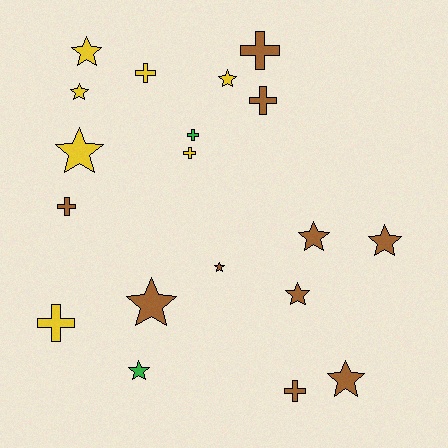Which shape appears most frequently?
Star, with 11 objects.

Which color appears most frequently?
Brown, with 10 objects.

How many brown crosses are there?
There are 4 brown crosses.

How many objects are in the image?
There are 19 objects.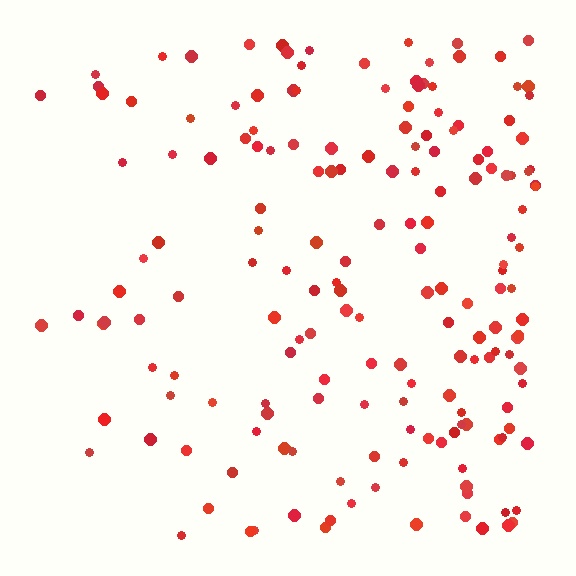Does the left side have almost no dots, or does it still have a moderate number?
Still a moderate number, just noticeably fewer than the right.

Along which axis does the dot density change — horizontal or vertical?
Horizontal.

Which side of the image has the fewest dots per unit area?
The left.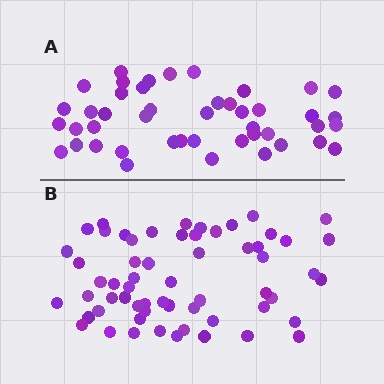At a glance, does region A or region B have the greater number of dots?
Region B (the bottom region) has more dots.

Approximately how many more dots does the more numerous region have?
Region B has approximately 15 more dots than region A.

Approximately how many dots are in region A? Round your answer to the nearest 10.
About 40 dots. (The exact count is 45, which rounds to 40.)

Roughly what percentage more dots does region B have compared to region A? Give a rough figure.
About 35% more.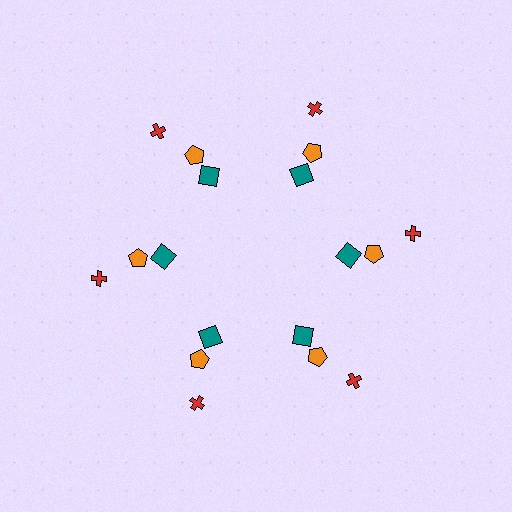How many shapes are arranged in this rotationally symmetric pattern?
There are 18 shapes, arranged in 6 groups of 3.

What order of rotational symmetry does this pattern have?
This pattern has 6-fold rotational symmetry.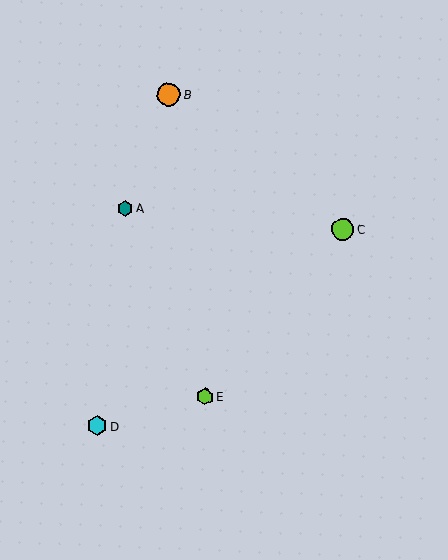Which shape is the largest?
The orange circle (labeled B) is the largest.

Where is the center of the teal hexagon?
The center of the teal hexagon is at (125, 208).